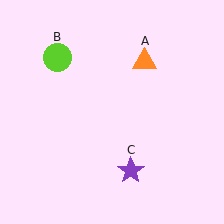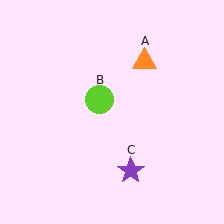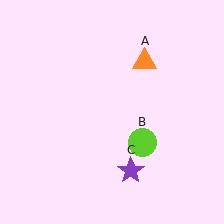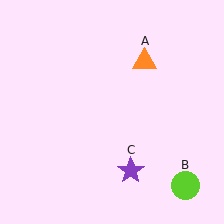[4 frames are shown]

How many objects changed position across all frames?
1 object changed position: lime circle (object B).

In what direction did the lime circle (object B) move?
The lime circle (object B) moved down and to the right.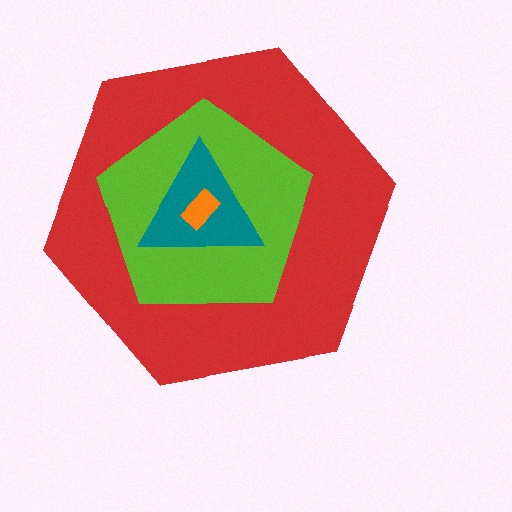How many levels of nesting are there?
4.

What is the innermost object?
The orange rectangle.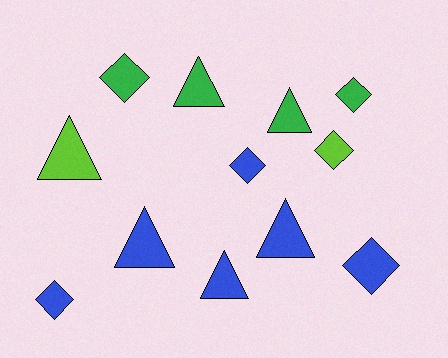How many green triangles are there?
There are 2 green triangles.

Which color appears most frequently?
Blue, with 6 objects.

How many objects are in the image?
There are 12 objects.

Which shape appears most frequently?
Diamond, with 6 objects.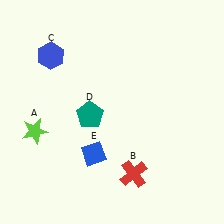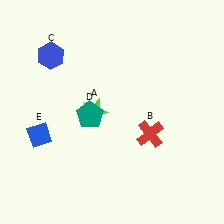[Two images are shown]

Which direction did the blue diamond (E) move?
The blue diamond (E) moved left.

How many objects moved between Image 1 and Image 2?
3 objects moved between the two images.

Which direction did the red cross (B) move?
The red cross (B) moved up.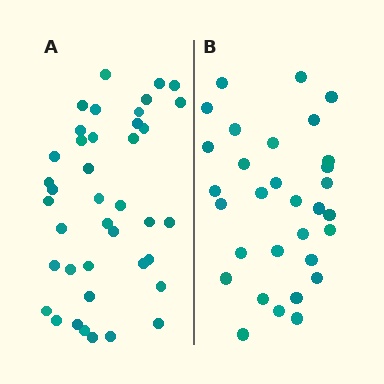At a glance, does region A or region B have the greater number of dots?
Region A (the left region) has more dots.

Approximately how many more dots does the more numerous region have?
Region A has roughly 8 or so more dots than region B.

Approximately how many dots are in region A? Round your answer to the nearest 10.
About 40 dots.